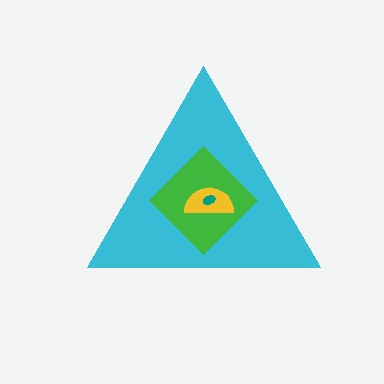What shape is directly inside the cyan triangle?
The green diamond.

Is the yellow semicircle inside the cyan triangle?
Yes.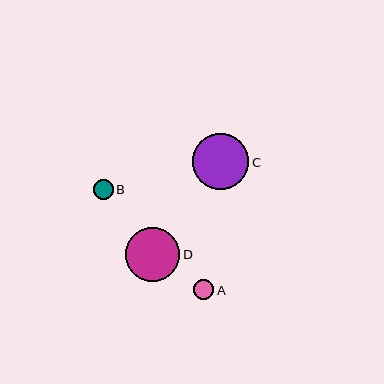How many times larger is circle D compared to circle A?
Circle D is approximately 2.8 times the size of circle A.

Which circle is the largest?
Circle C is the largest with a size of approximately 56 pixels.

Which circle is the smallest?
Circle A is the smallest with a size of approximately 20 pixels.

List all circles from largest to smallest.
From largest to smallest: C, D, B, A.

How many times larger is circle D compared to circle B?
Circle D is approximately 2.7 times the size of circle B.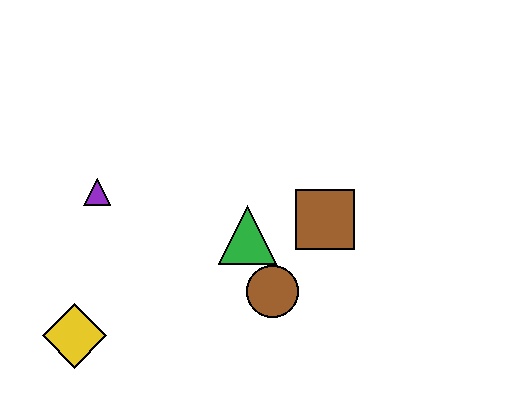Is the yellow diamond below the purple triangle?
Yes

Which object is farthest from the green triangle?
The yellow diamond is farthest from the green triangle.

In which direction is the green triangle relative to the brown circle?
The green triangle is above the brown circle.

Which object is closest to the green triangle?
The brown circle is closest to the green triangle.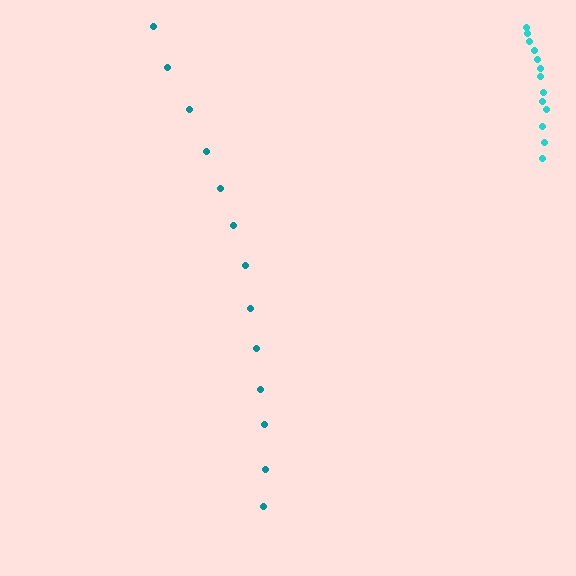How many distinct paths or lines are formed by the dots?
There are 2 distinct paths.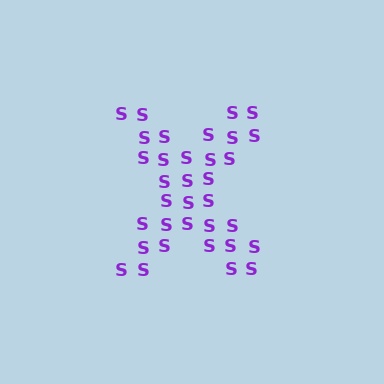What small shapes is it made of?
It is made of small letter S's.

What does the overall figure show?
The overall figure shows the letter X.